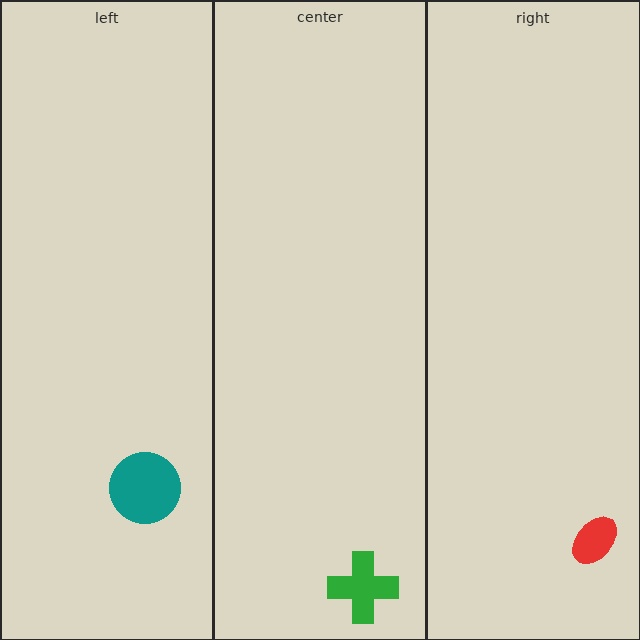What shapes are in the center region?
The green cross.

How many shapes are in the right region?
1.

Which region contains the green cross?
The center region.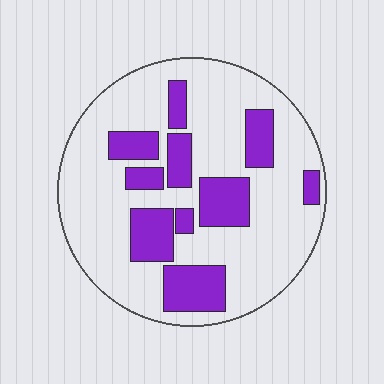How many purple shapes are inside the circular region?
10.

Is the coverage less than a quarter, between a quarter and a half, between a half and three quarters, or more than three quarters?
Between a quarter and a half.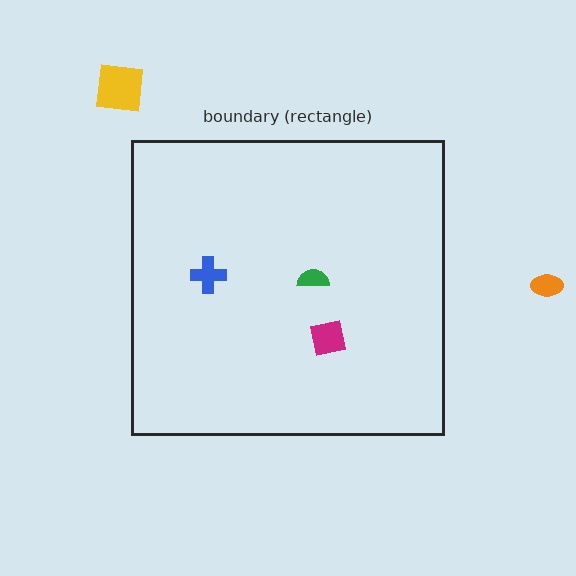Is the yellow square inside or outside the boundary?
Outside.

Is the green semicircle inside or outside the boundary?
Inside.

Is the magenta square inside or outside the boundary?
Inside.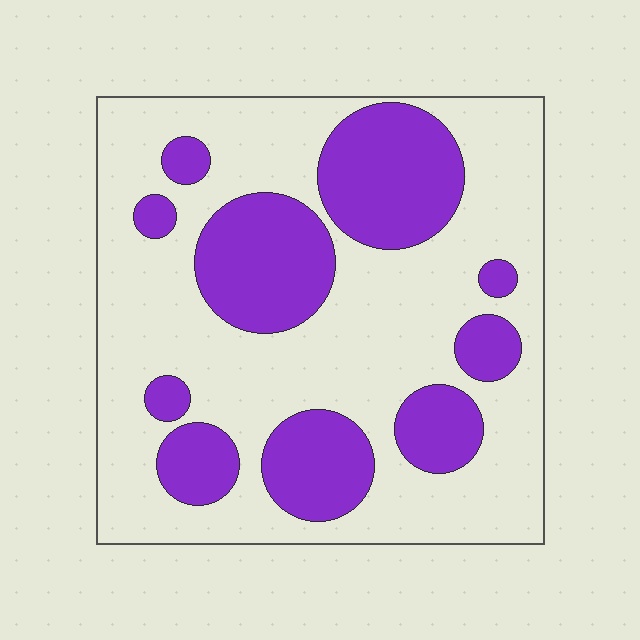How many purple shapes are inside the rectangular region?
10.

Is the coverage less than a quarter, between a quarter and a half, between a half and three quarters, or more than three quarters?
Between a quarter and a half.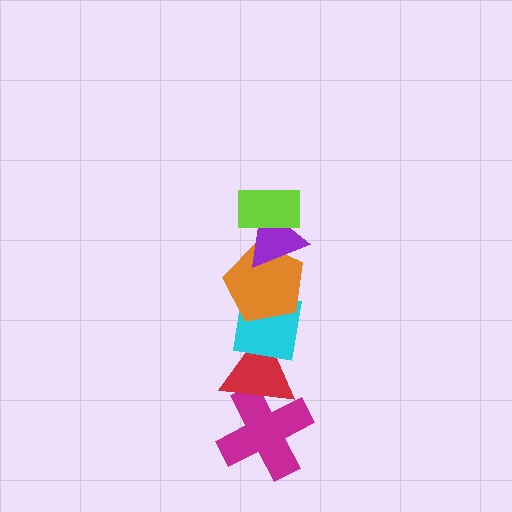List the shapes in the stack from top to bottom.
From top to bottom: the lime rectangle, the purple triangle, the orange pentagon, the cyan square, the red triangle, the magenta cross.